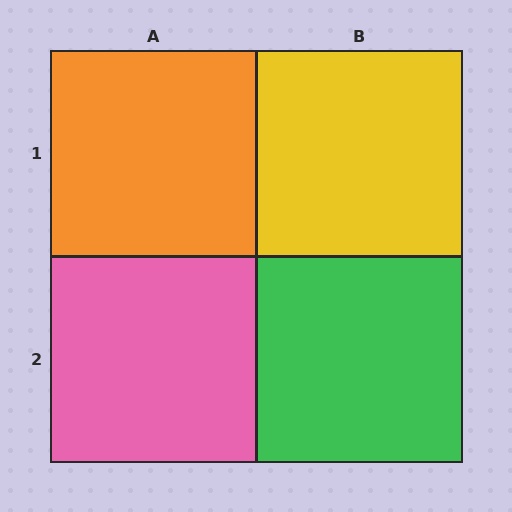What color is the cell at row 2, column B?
Green.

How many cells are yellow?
1 cell is yellow.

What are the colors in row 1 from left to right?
Orange, yellow.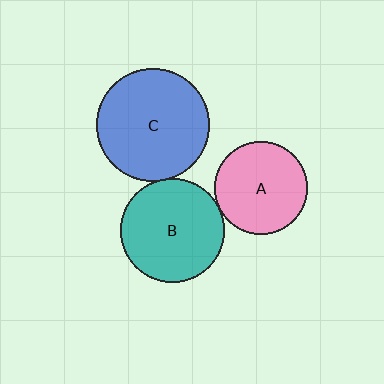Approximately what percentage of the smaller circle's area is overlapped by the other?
Approximately 5%.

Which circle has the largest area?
Circle C (blue).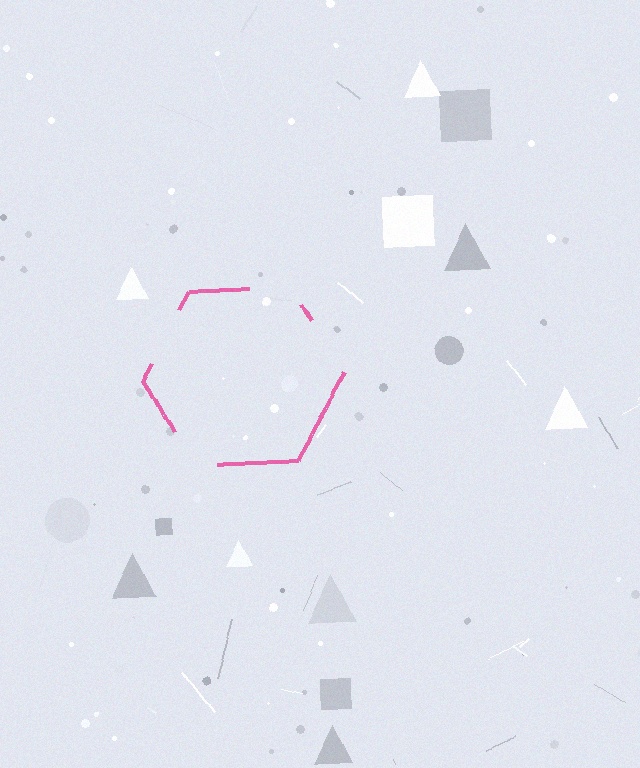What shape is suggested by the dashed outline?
The dashed outline suggests a hexagon.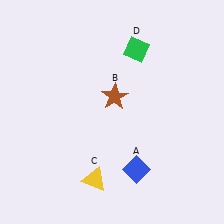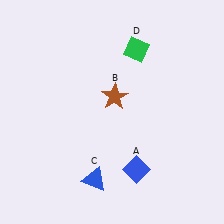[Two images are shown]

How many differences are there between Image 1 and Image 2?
There is 1 difference between the two images.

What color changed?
The triangle (C) changed from yellow in Image 1 to blue in Image 2.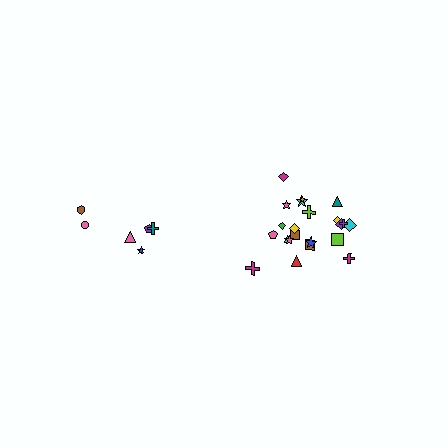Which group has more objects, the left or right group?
The right group.